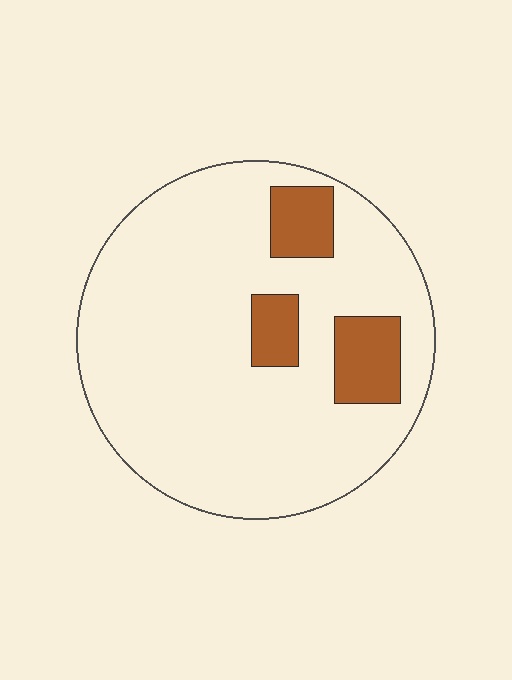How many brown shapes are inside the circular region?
3.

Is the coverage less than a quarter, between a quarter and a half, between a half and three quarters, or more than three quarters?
Less than a quarter.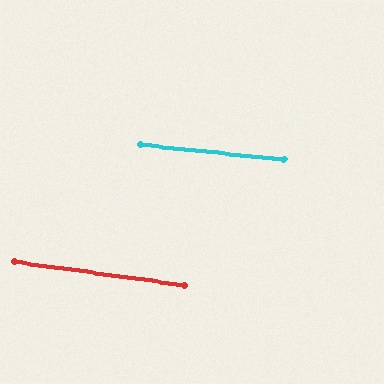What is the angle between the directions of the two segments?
Approximately 2 degrees.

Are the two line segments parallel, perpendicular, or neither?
Parallel — their directions differ by only 1.9°.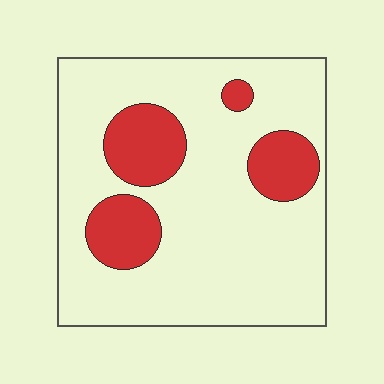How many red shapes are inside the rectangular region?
4.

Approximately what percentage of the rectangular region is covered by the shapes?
Approximately 20%.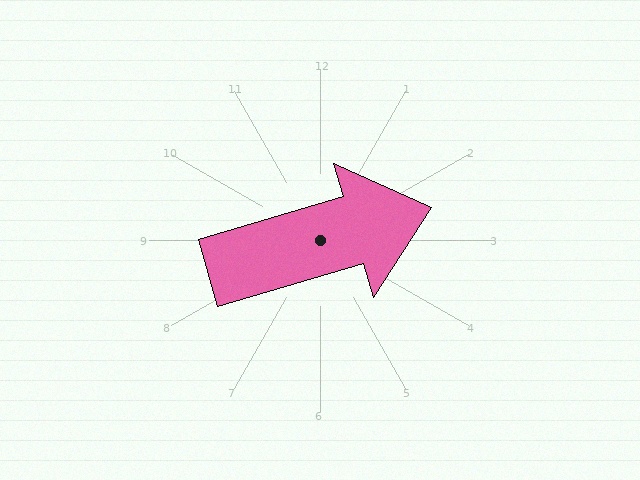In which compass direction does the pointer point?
East.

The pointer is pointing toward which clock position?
Roughly 2 o'clock.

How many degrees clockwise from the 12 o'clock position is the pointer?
Approximately 74 degrees.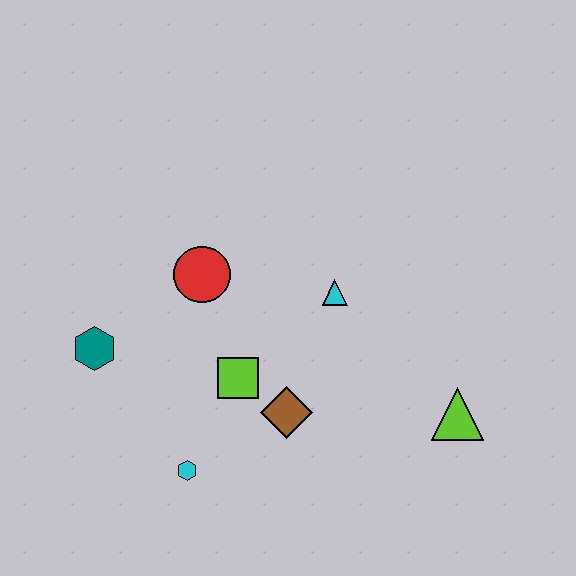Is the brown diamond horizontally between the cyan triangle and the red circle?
Yes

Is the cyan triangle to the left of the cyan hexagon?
No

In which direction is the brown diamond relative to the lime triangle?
The brown diamond is to the left of the lime triangle.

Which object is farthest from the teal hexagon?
The lime triangle is farthest from the teal hexagon.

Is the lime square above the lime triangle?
Yes